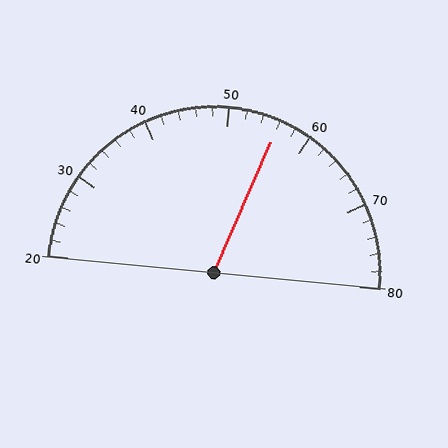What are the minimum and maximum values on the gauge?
The gauge ranges from 20 to 80.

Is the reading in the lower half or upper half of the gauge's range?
The reading is in the upper half of the range (20 to 80).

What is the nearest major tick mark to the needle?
The nearest major tick mark is 60.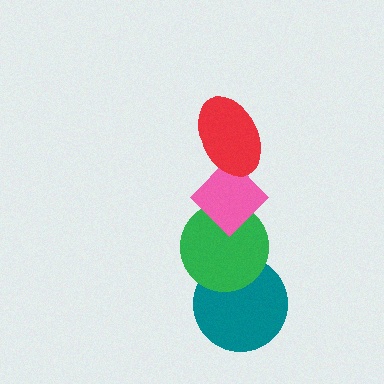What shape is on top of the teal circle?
The green circle is on top of the teal circle.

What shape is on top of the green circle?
The pink diamond is on top of the green circle.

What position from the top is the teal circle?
The teal circle is 4th from the top.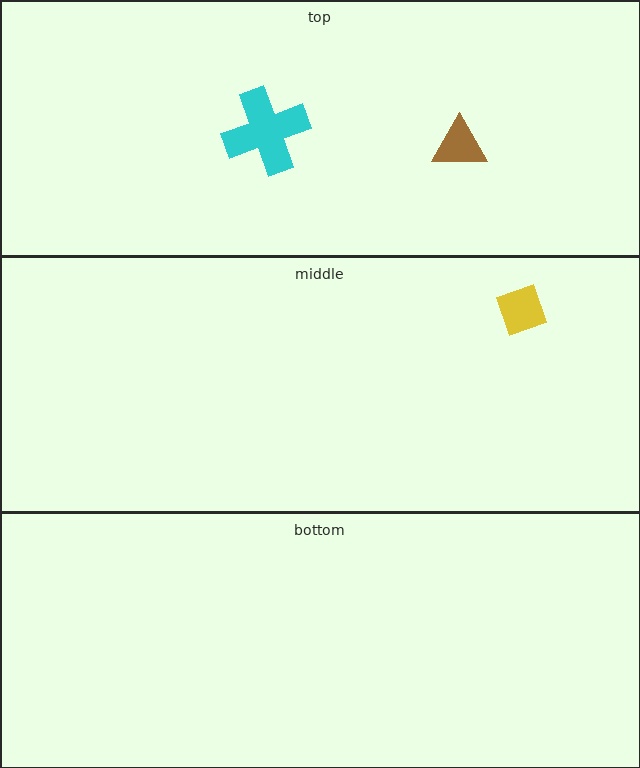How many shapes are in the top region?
2.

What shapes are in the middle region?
The yellow diamond.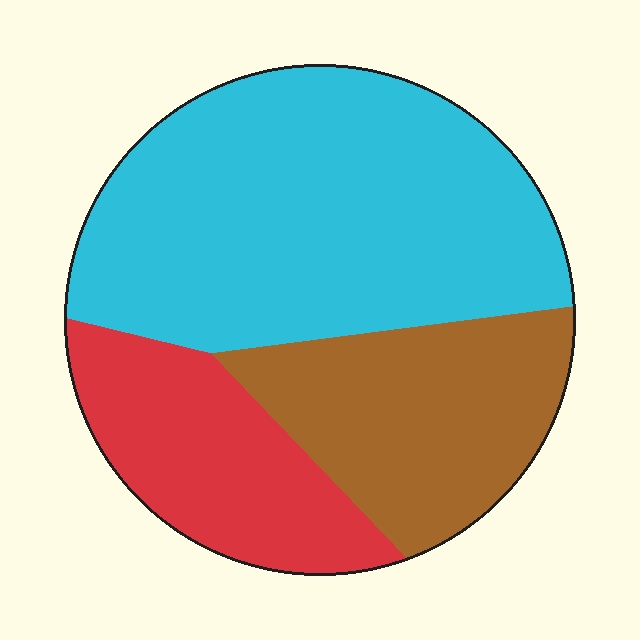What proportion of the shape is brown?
Brown takes up about one quarter (1/4) of the shape.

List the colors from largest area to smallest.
From largest to smallest: cyan, brown, red.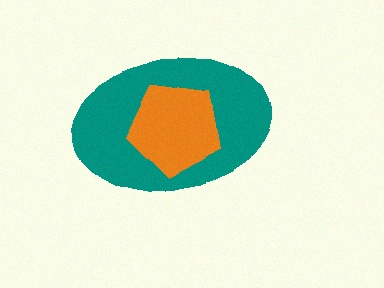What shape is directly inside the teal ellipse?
The orange pentagon.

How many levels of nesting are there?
2.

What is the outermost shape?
The teal ellipse.